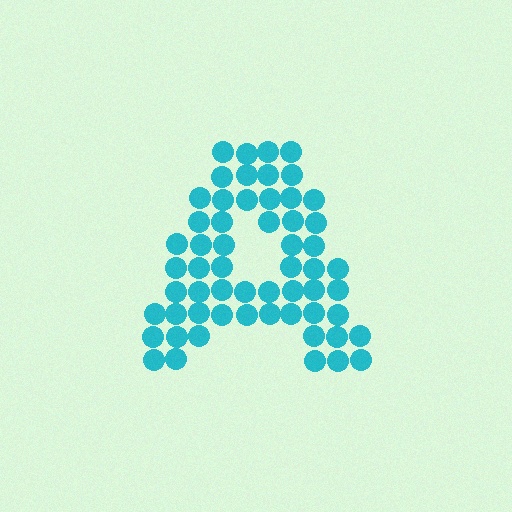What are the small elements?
The small elements are circles.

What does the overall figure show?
The overall figure shows the letter A.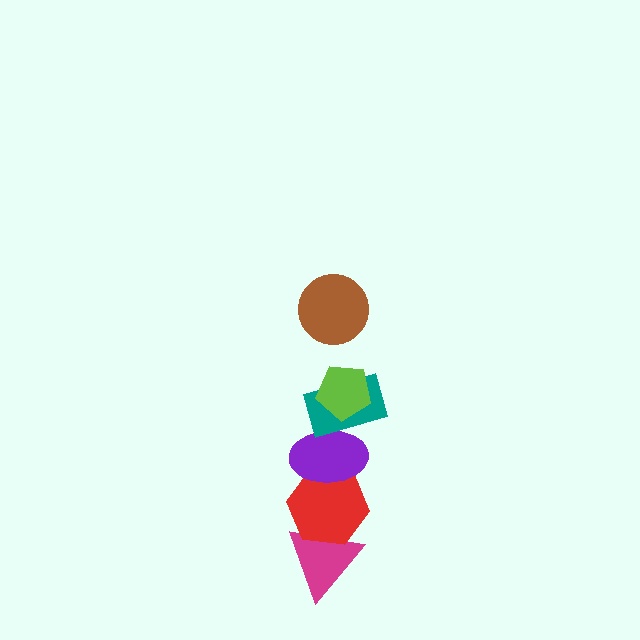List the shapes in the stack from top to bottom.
From top to bottom: the brown circle, the lime pentagon, the teal rectangle, the purple ellipse, the red hexagon, the magenta triangle.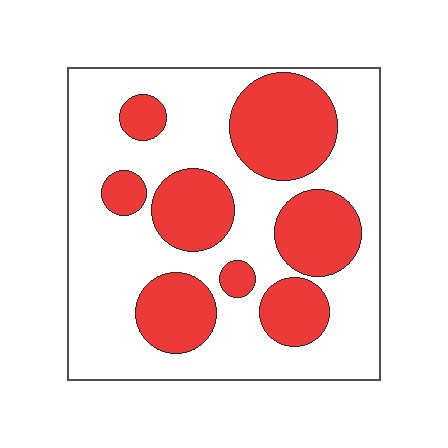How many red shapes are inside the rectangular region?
8.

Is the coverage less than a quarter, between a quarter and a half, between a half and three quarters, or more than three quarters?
Between a quarter and a half.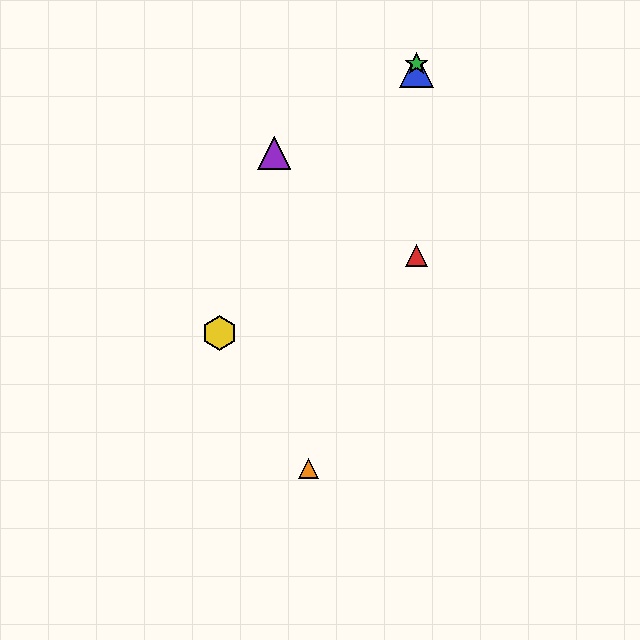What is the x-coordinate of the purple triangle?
The purple triangle is at x≈274.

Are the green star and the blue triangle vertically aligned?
Yes, both are at x≈416.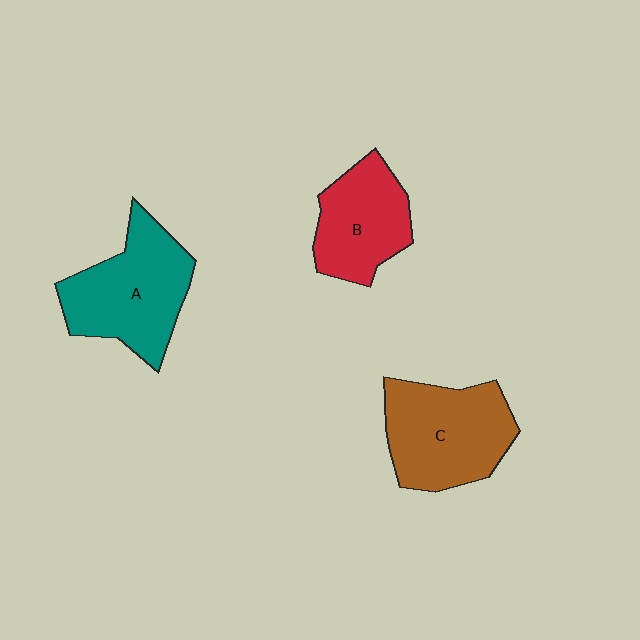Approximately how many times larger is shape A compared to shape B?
Approximately 1.3 times.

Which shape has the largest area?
Shape A (teal).